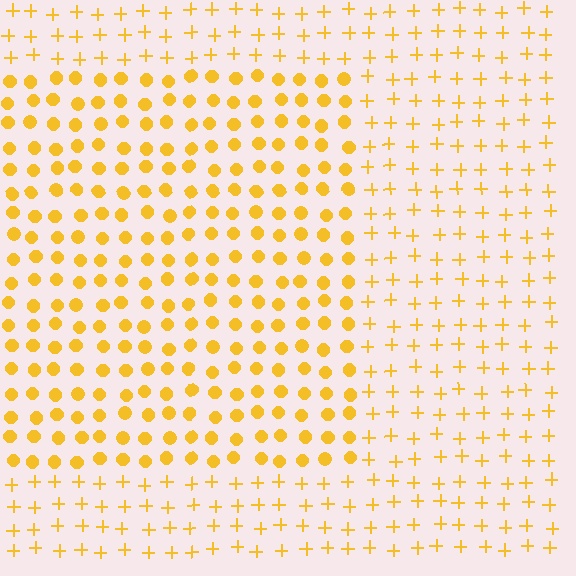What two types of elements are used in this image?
The image uses circles inside the rectangle region and plus signs outside it.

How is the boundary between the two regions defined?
The boundary is defined by a change in element shape: circles inside vs. plus signs outside. All elements share the same color and spacing.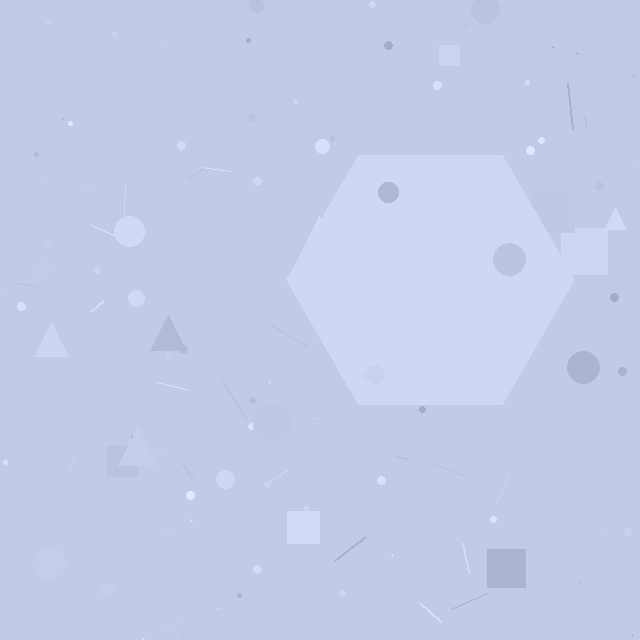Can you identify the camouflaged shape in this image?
The camouflaged shape is a hexagon.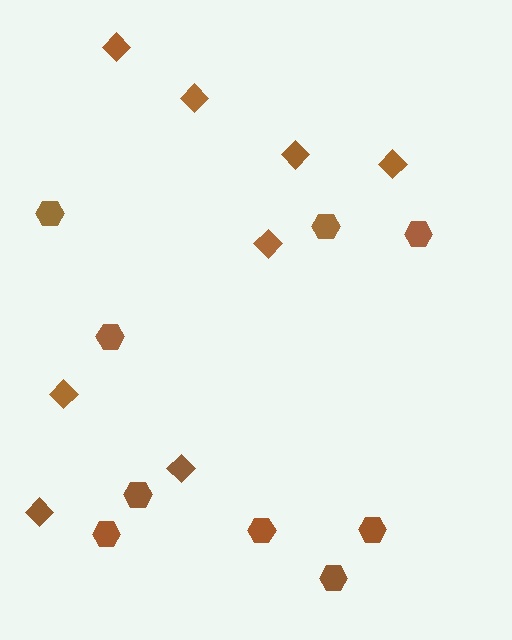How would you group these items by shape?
There are 2 groups: one group of hexagons (9) and one group of diamonds (8).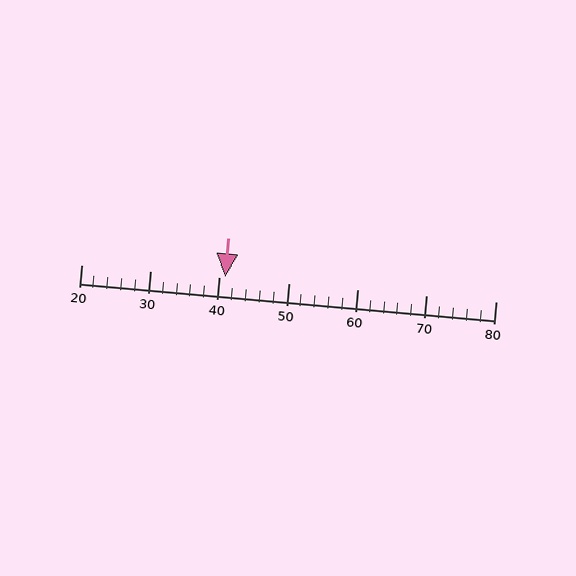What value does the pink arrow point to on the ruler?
The pink arrow points to approximately 41.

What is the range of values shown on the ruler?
The ruler shows values from 20 to 80.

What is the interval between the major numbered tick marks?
The major tick marks are spaced 10 units apart.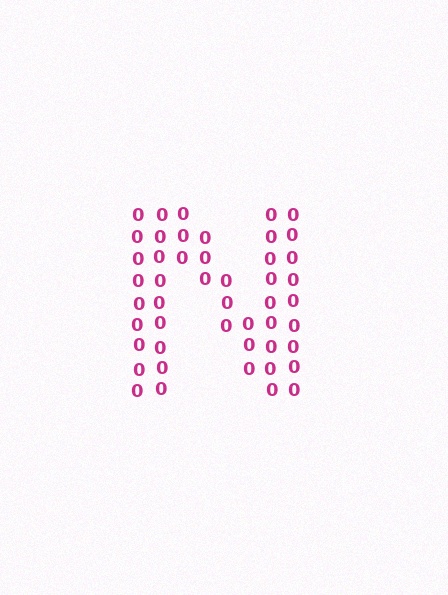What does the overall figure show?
The overall figure shows the letter N.